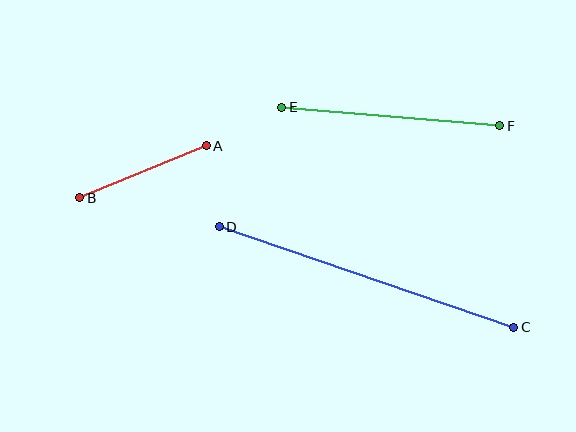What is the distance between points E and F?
The distance is approximately 219 pixels.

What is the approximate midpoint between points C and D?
The midpoint is at approximately (367, 277) pixels.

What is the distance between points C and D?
The distance is approximately 311 pixels.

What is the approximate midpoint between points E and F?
The midpoint is at approximately (391, 116) pixels.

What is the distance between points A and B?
The distance is approximately 137 pixels.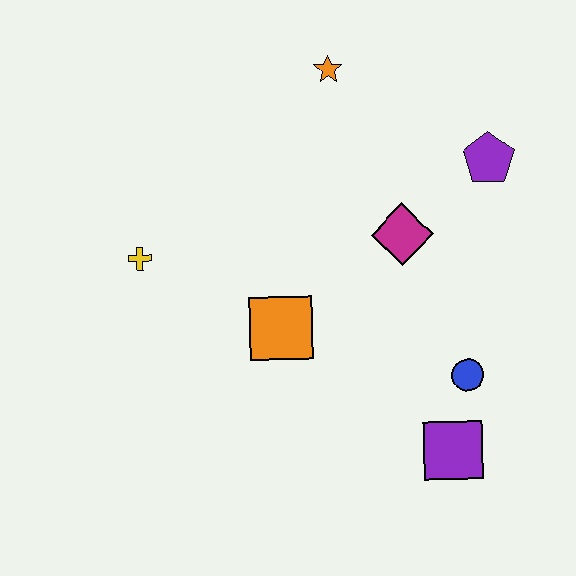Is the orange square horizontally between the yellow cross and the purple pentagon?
Yes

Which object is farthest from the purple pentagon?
The yellow cross is farthest from the purple pentagon.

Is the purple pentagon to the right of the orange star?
Yes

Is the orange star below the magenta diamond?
No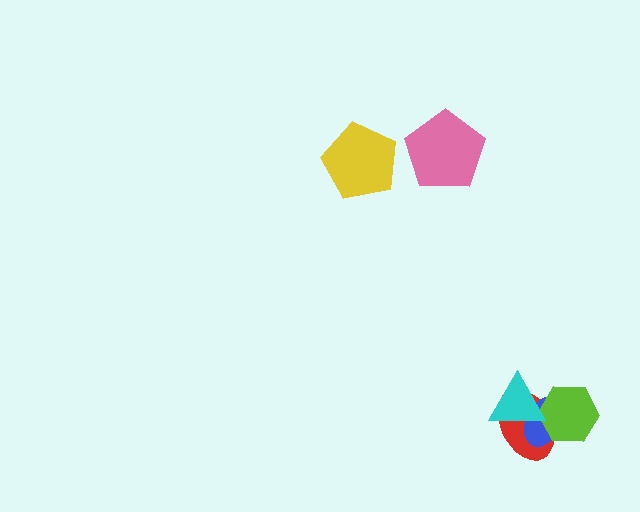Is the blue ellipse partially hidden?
Yes, it is partially covered by another shape.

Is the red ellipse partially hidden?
Yes, it is partially covered by another shape.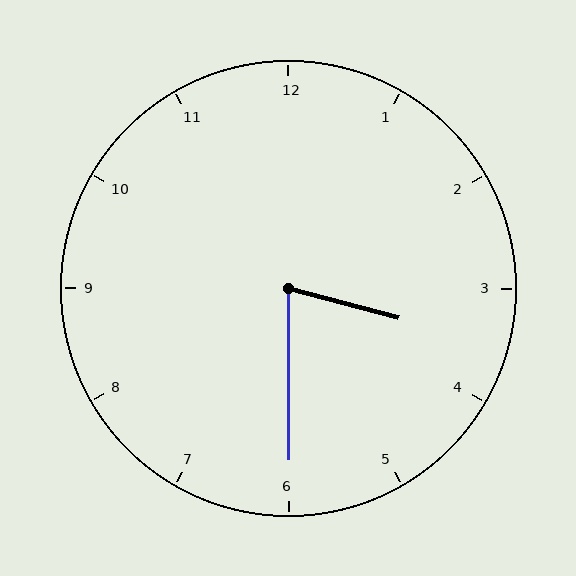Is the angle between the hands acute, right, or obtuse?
It is acute.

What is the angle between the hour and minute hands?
Approximately 75 degrees.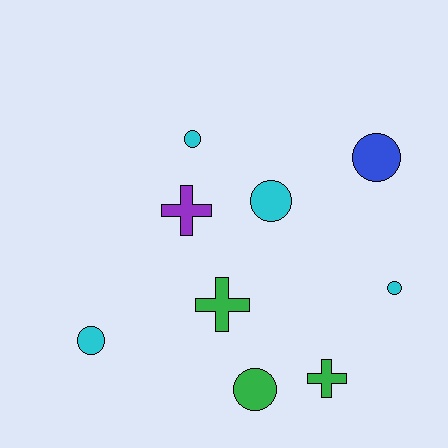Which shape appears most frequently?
Circle, with 6 objects.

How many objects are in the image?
There are 9 objects.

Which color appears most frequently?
Cyan, with 4 objects.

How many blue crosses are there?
There are no blue crosses.